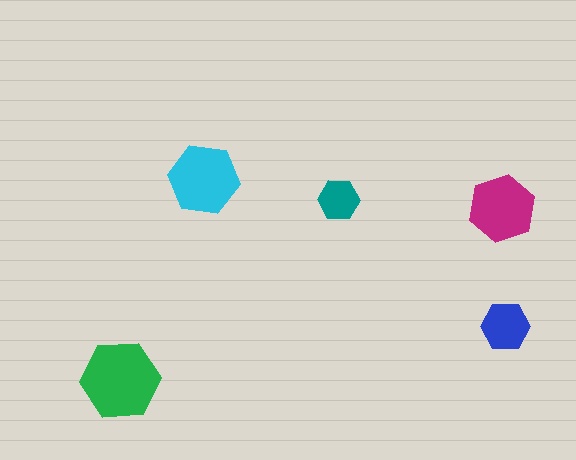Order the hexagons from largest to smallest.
the green one, the cyan one, the magenta one, the blue one, the teal one.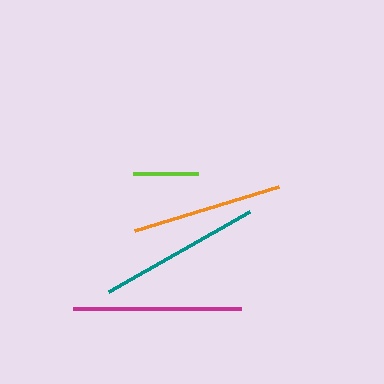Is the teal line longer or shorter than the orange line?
The teal line is longer than the orange line.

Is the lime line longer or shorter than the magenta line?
The magenta line is longer than the lime line.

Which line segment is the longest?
The magenta line is the longest at approximately 167 pixels.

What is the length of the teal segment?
The teal segment is approximately 162 pixels long.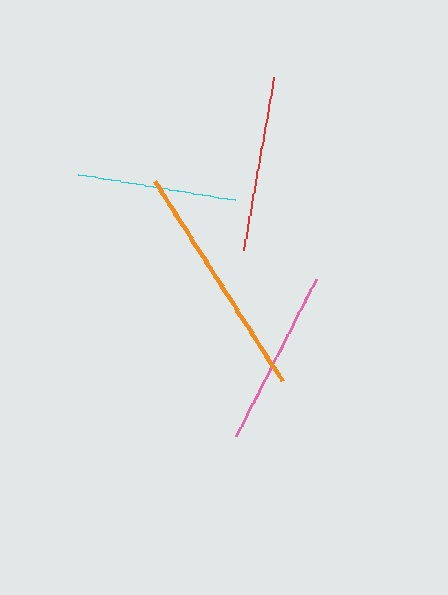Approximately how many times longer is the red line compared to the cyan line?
The red line is approximately 1.1 times the length of the cyan line.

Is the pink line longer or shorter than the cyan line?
The pink line is longer than the cyan line.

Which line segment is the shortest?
The cyan line is the shortest at approximately 160 pixels.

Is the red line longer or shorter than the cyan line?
The red line is longer than the cyan line.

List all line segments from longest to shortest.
From longest to shortest: orange, red, pink, cyan.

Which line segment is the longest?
The orange line is the longest at approximately 237 pixels.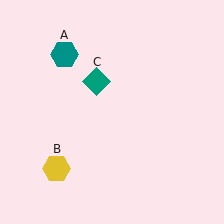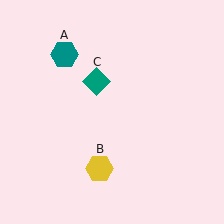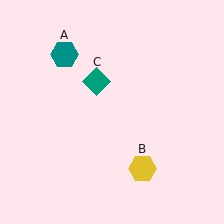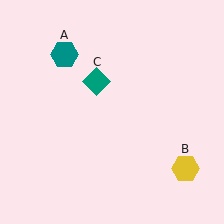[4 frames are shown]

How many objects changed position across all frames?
1 object changed position: yellow hexagon (object B).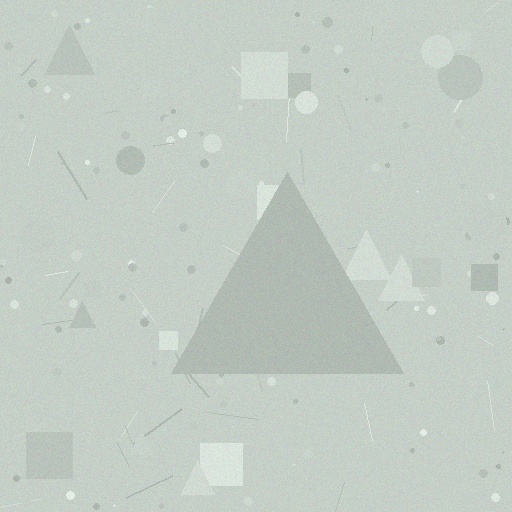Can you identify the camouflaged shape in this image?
The camouflaged shape is a triangle.